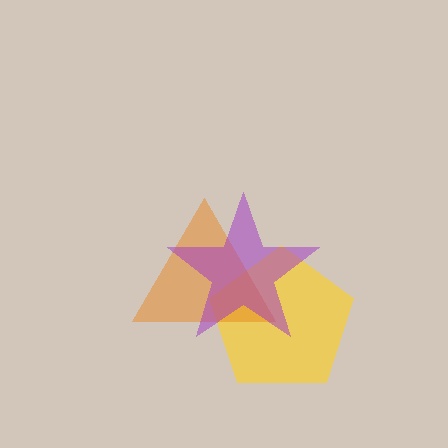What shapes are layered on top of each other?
The layered shapes are: a yellow pentagon, an orange triangle, a purple star.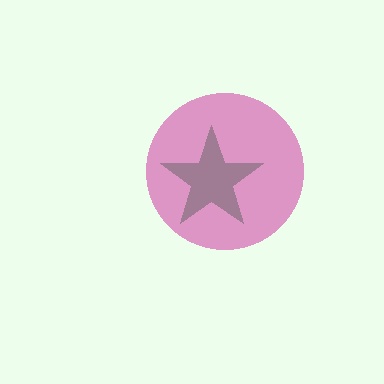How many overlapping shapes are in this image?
There are 2 overlapping shapes in the image.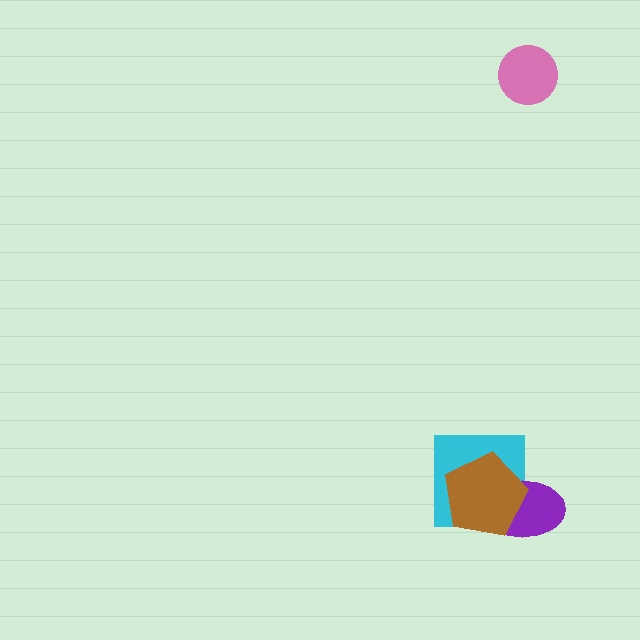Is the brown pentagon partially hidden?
No, no other shape covers it.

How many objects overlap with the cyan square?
2 objects overlap with the cyan square.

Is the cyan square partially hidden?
Yes, it is partially covered by another shape.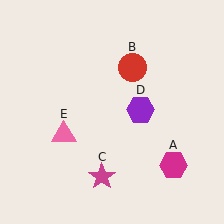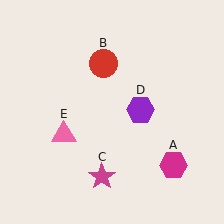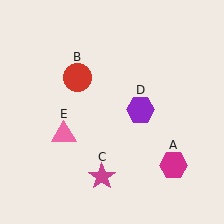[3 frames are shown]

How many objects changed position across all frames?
1 object changed position: red circle (object B).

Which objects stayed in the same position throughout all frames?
Magenta hexagon (object A) and magenta star (object C) and purple hexagon (object D) and pink triangle (object E) remained stationary.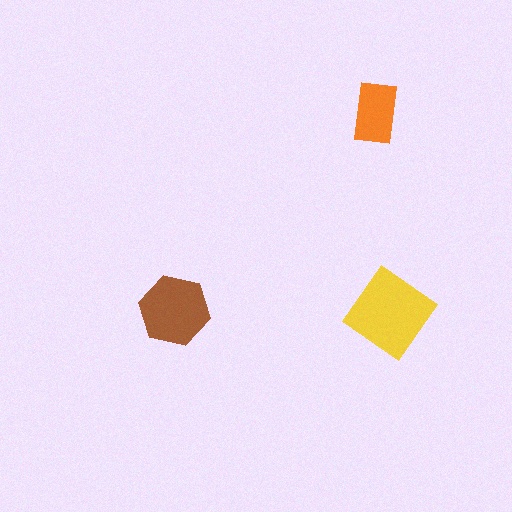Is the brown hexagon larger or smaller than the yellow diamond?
Smaller.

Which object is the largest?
The yellow diamond.